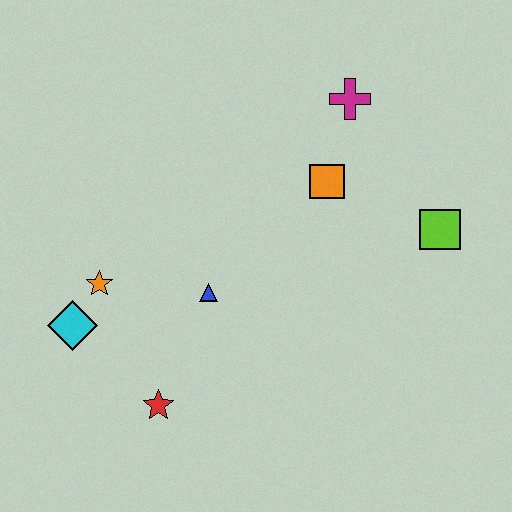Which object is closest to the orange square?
The magenta cross is closest to the orange square.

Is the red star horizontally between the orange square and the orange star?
Yes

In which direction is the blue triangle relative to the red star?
The blue triangle is above the red star.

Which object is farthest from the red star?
The magenta cross is farthest from the red star.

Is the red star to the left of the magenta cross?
Yes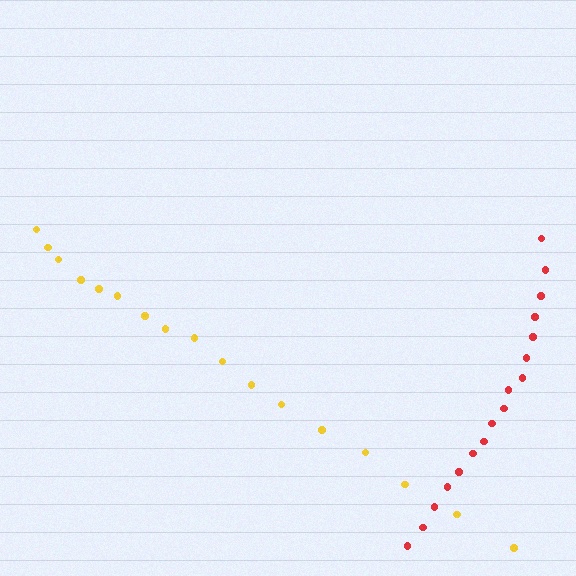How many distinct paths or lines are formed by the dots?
There are 2 distinct paths.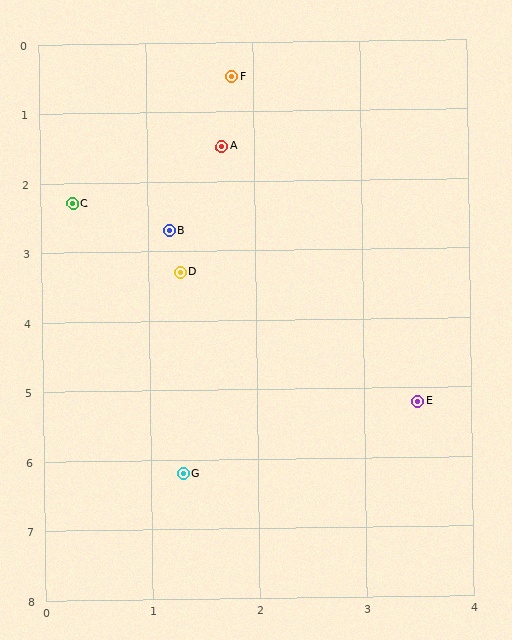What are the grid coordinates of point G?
Point G is at approximately (1.3, 6.2).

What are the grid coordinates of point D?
Point D is at approximately (1.3, 3.3).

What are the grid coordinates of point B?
Point B is at approximately (1.2, 2.7).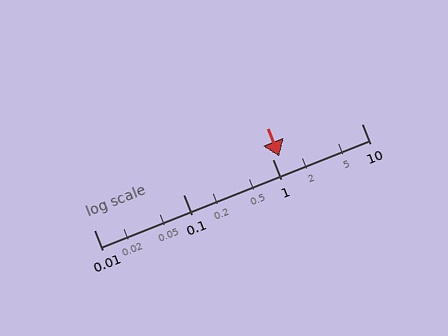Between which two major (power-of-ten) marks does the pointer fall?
The pointer is between 1 and 10.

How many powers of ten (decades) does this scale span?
The scale spans 3 decades, from 0.01 to 10.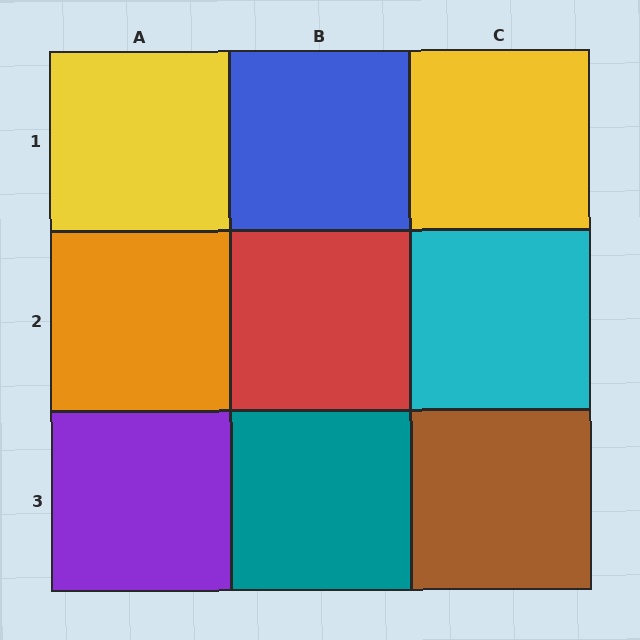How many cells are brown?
1 cell is brown.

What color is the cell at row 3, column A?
Purple.